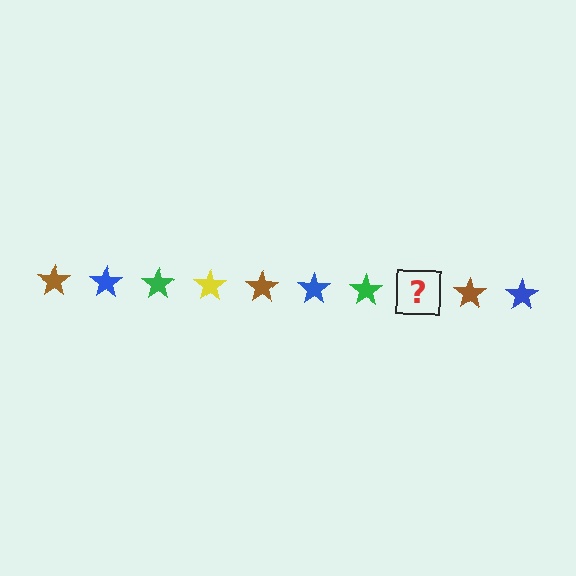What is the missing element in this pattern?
The missing element is a yellow star.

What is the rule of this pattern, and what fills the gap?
The rule is that the pattern cycles through brown, blue, green, yellow stars. The gap should be filled with a yellow star.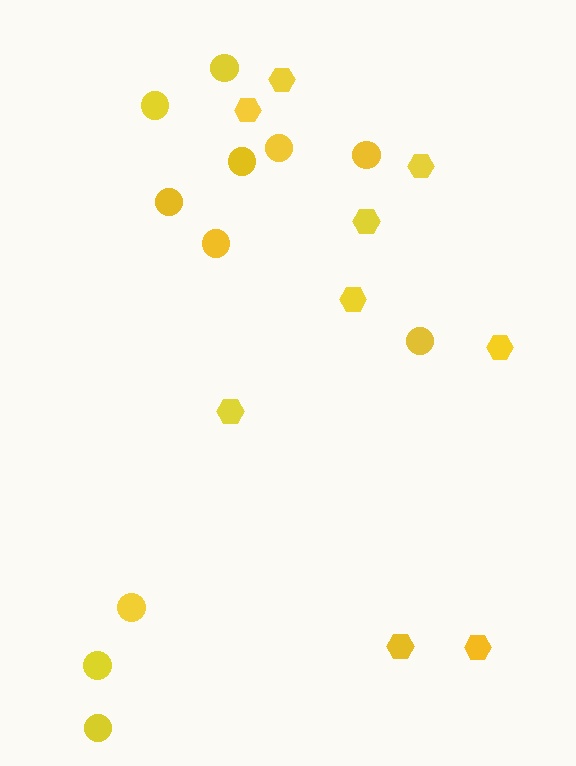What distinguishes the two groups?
There are 2 groups: one group of hexagons (9) and one group of circles (11).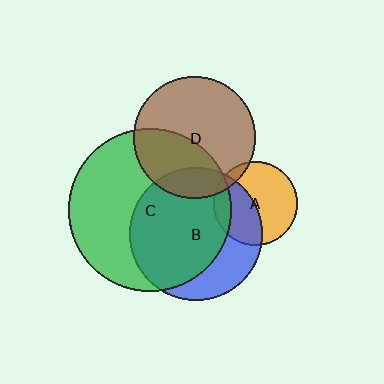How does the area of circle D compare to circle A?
Approximately 2.1 times.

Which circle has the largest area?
Circle C (green).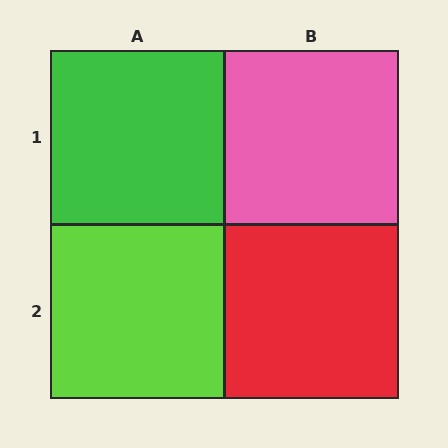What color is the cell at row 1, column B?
Pink.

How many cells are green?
1 cell is green.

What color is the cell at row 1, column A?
Green.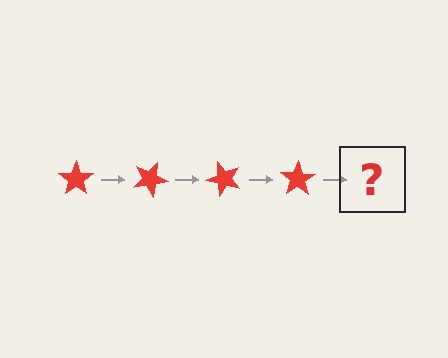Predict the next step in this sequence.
The next step is a red star rotated 100 degrees.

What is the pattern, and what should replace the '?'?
The pattern is that the star rotates 25 degrees each step. The '?' should be a red star rotated 100 degrees.